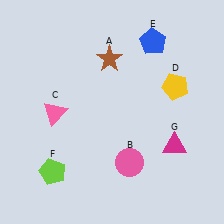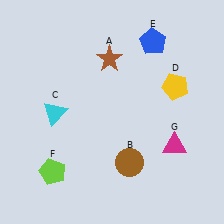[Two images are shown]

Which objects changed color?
B changed from pink to brown. C changed from pink to cyan.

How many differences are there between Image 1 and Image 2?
There are 2 differences between the two images.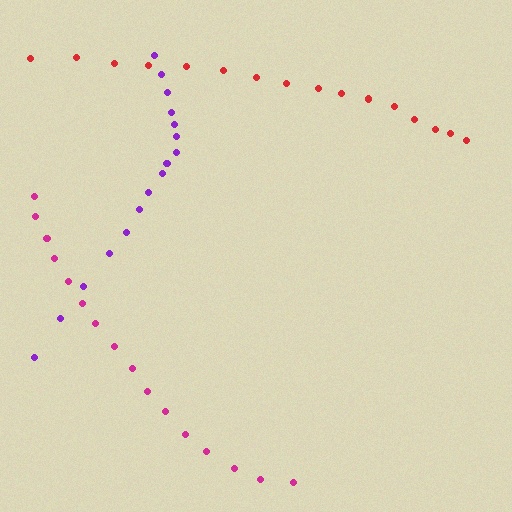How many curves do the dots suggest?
There are 3 distinct paths.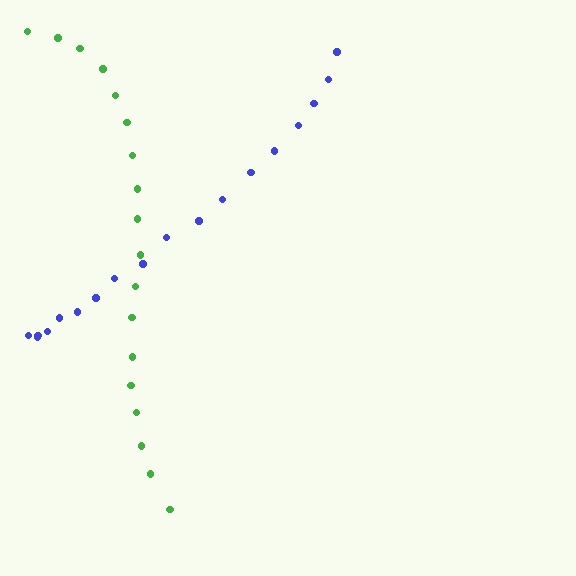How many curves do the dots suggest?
There are 2 distinct paths.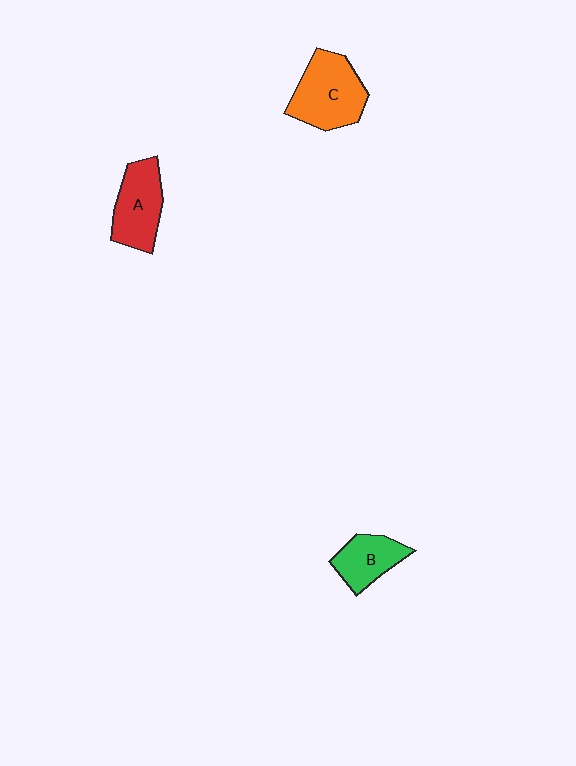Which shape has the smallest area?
Shape B (green).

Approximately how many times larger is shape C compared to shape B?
Approximately 1.6 times.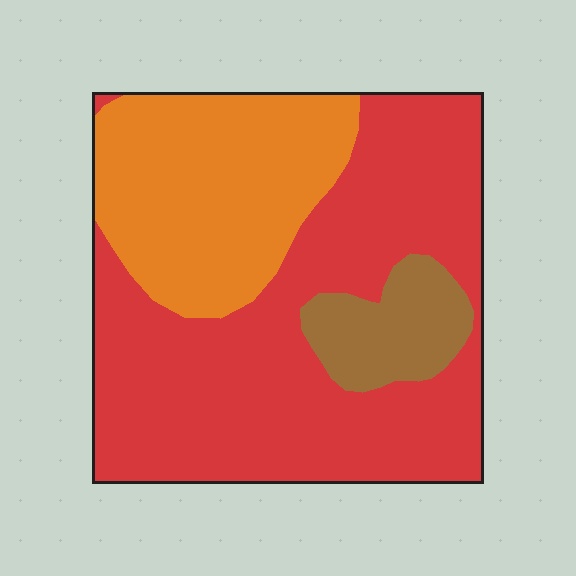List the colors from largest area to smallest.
From largest to smallest: red, orange, brown.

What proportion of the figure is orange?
Orange takes up between a quarter and a half of the figure.